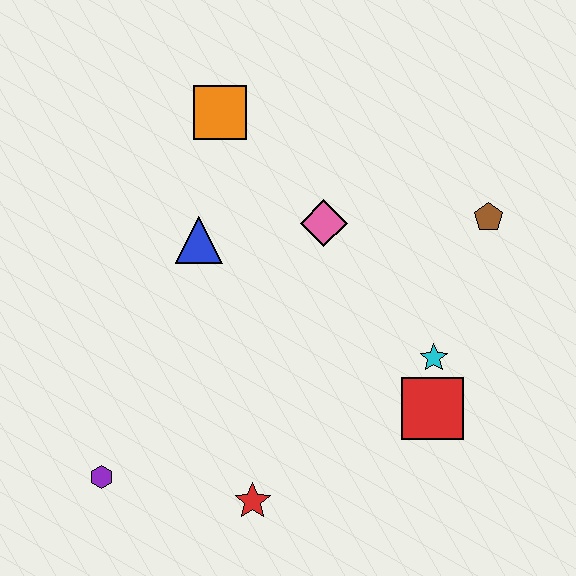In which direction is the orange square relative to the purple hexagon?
The orange square is above the purple hexagon.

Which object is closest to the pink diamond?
The blue triangle is closest to the pink diamond.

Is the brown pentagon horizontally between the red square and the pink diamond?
No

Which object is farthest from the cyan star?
The purple hexagon is farthest from the cyan star.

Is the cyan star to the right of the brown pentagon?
No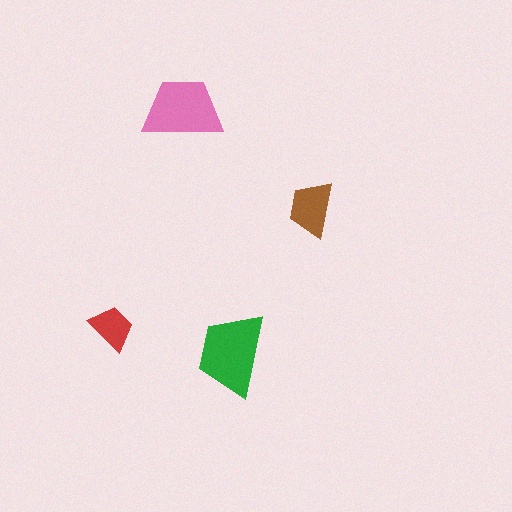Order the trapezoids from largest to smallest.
the green one, the pink one, the brown one, the red one.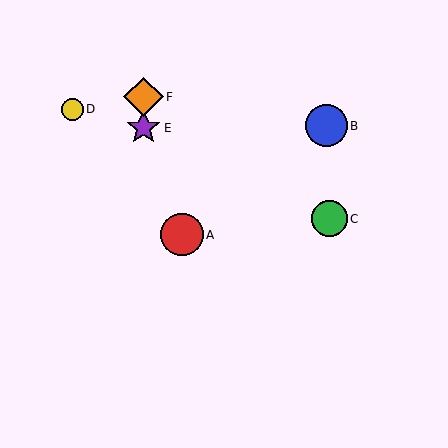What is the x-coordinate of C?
Object C is at x≈329.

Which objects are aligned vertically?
Objects E, F are aligned vertically.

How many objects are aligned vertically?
2 objects (E, F) are aligned vertically.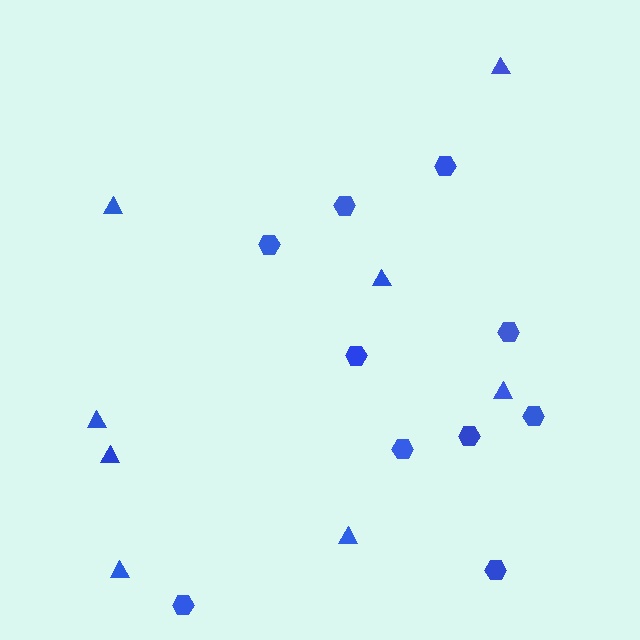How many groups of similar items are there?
There are 2 groups: one group of hexagons (10) and one group of triangles (8).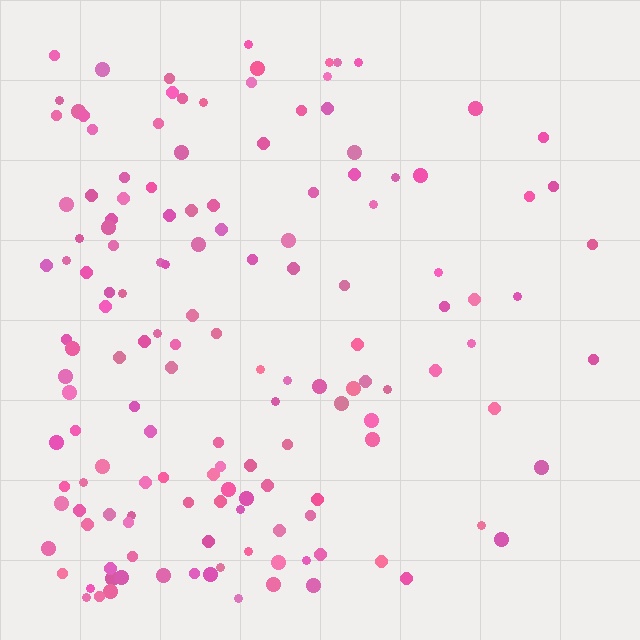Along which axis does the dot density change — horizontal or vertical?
Horizontal.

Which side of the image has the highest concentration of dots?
The left.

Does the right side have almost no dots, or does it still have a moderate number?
Still a moderate number, just noticeably fewer than the left.